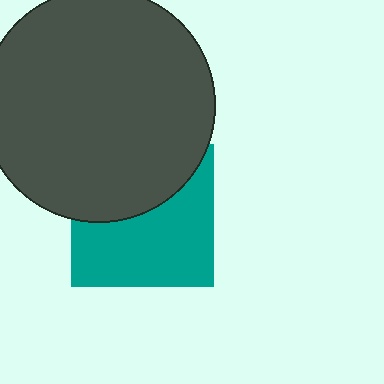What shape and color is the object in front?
The object in front is a dark gray circle.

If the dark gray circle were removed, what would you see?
You would see the complete teal square.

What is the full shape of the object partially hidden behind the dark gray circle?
The partially hidden object is a teal square.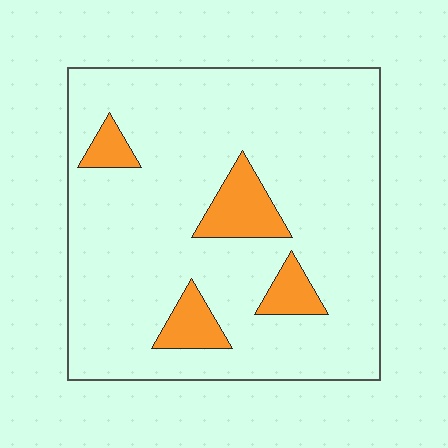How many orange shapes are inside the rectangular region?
4.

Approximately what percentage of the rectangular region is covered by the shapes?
Approximately 10%.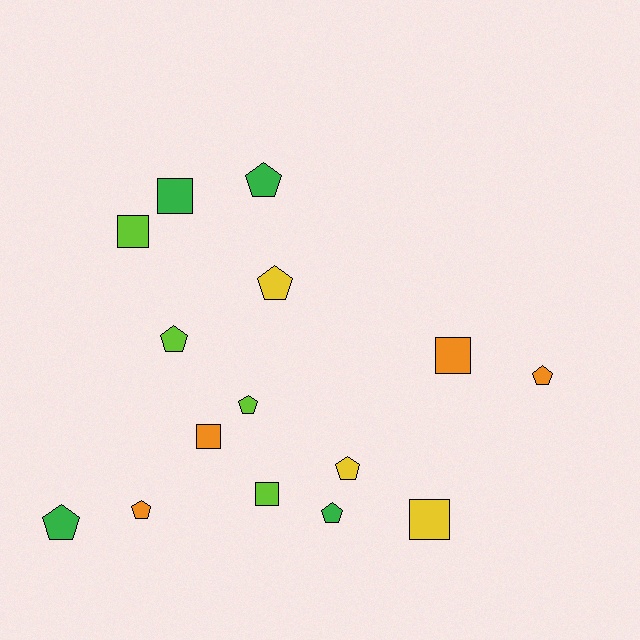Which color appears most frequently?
Orange, with 4 objects.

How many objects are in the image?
There are 15 objects.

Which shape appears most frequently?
Pentagon, with 9 objects.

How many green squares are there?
There is 1 green square.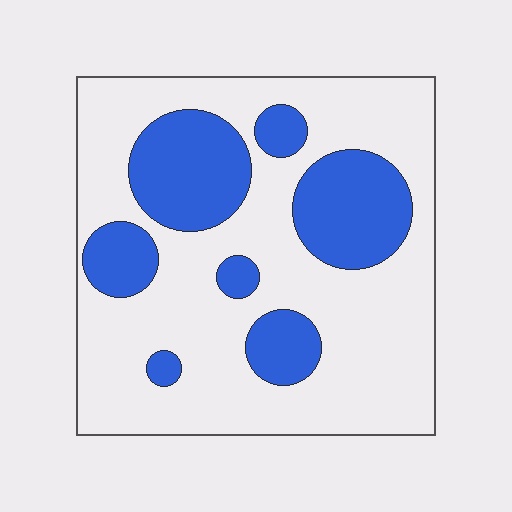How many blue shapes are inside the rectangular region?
7.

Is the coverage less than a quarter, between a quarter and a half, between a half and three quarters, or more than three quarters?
Between a quarter and a half.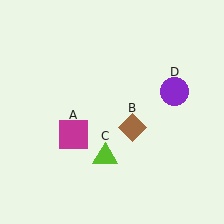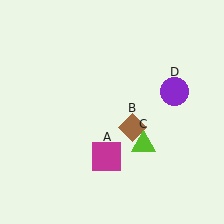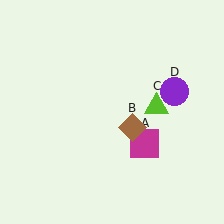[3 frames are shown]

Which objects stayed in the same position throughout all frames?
Brown diamond (object B) and purple circle (object D) remained stationary.